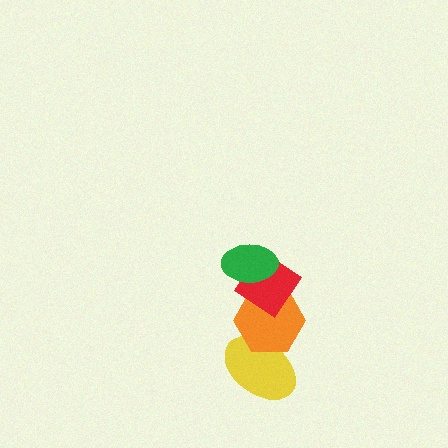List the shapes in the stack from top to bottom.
From top to bottom: the green ellipse, the red diamond, the orange hexagon, the yellow ellipse.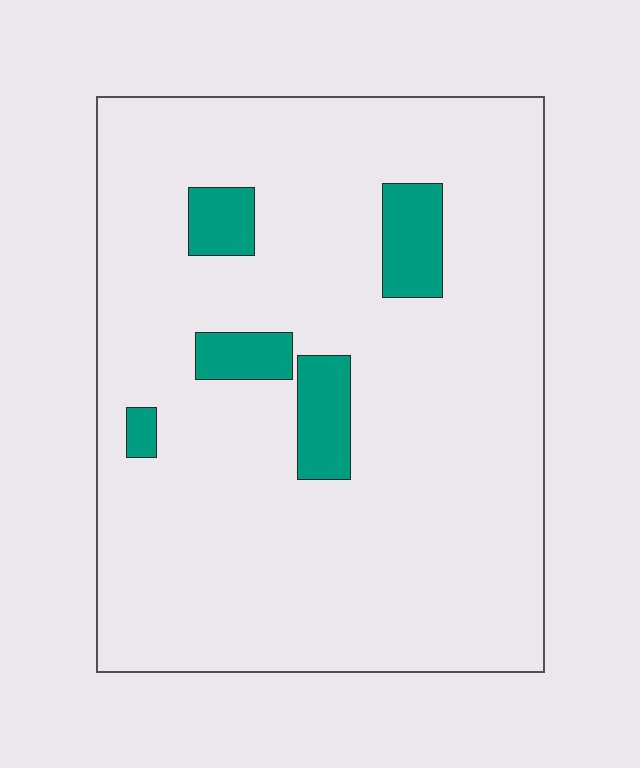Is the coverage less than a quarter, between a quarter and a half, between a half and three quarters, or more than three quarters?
Less than a quarter.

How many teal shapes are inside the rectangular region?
5.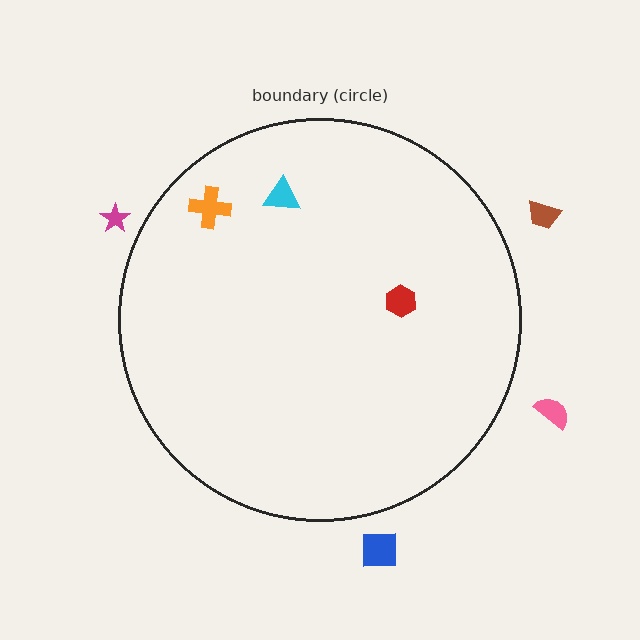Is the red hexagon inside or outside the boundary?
Inside.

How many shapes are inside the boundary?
3 inside, 4 outside.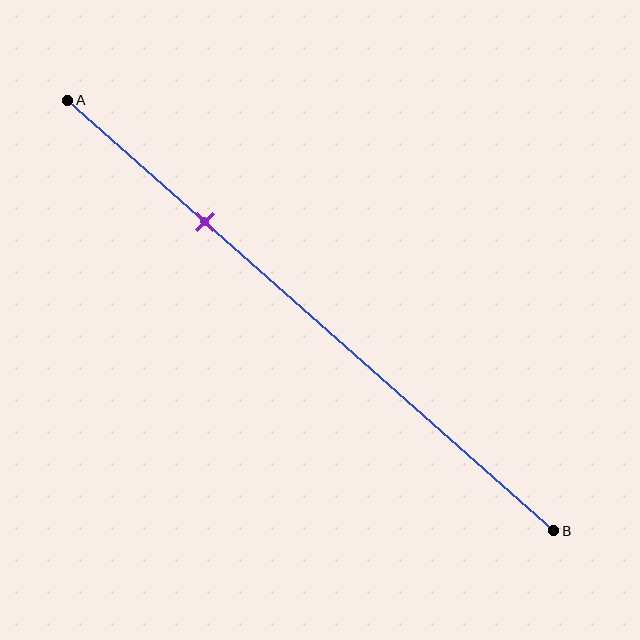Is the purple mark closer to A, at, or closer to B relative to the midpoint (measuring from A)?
The purple mark is closer to point A than the midpoint of segment AB.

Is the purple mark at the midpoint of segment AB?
No, the mark is at about 30% from A, not at the 50% midpoint.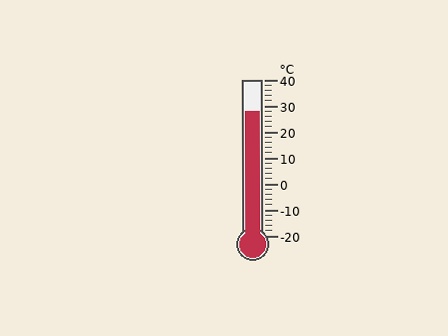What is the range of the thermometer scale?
The thermometer scale ranges from -20°C to 40°C.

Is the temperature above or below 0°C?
The temperature is above 0°C.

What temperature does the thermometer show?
The thermometer shows approximately 28°C.